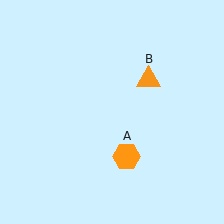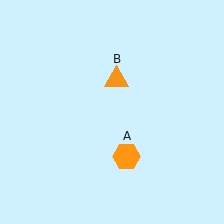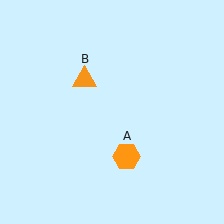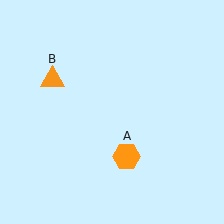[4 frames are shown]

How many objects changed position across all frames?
1 object changed position: orange triangle (object B).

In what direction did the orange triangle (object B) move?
The orange triangle (object B) moved left.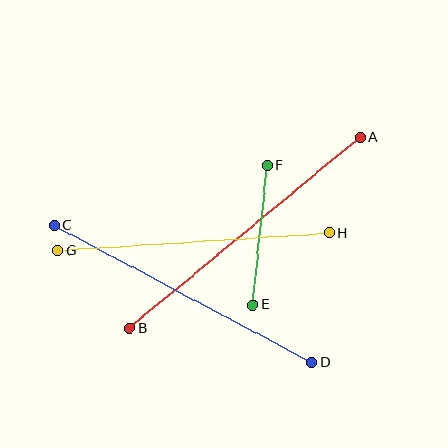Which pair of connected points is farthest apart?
Points A and B are farthest apart.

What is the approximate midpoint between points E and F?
The midpoint is at approximately (260, 235) pixels.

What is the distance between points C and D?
The distance is approximately 292 pixels.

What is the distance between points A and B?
The distance is approximately 299 pixels.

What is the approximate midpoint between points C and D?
The midpoint is at approximately (183, 294) pixels.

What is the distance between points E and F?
The distance is approximately 140 pixels.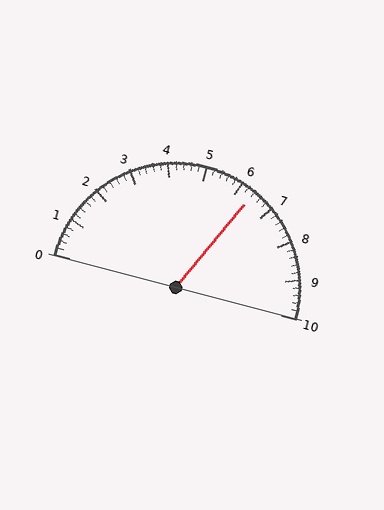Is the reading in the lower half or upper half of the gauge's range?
The reading is in the upper half of the range (0 to 10).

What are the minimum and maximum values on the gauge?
The gauge ranges from 0 to 10.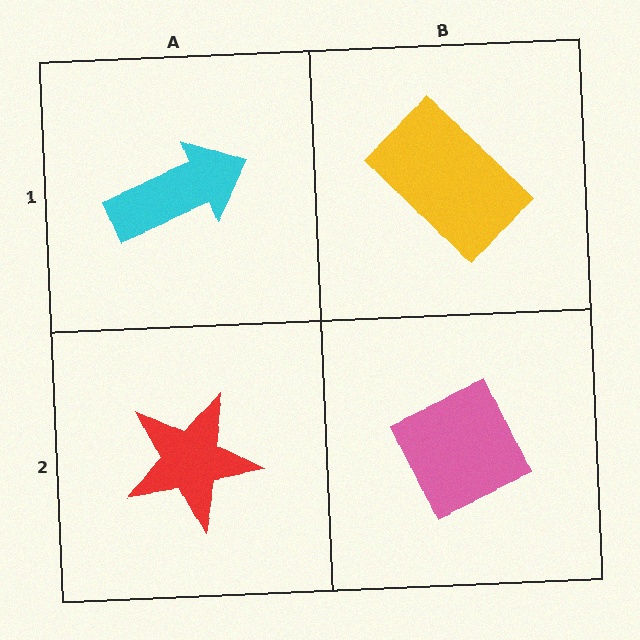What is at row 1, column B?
A yellow rectangle.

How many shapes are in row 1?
2 shapes.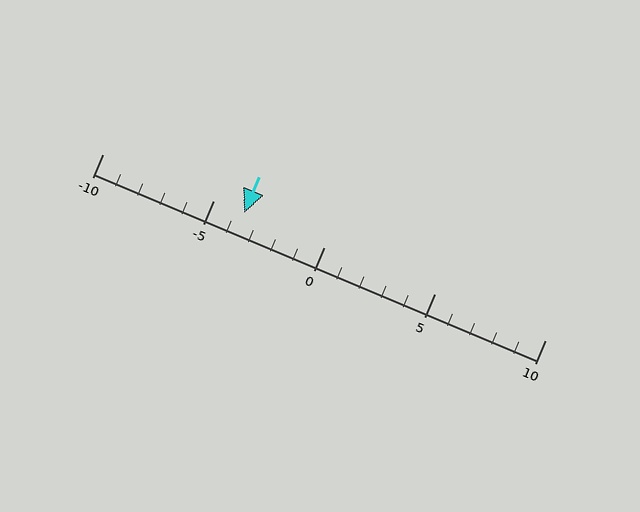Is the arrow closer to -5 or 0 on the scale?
The arrow is closer to -5.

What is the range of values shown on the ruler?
The ruler shows values from -10 to 10.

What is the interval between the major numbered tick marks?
The major tick marks are spaced 5 units apart.